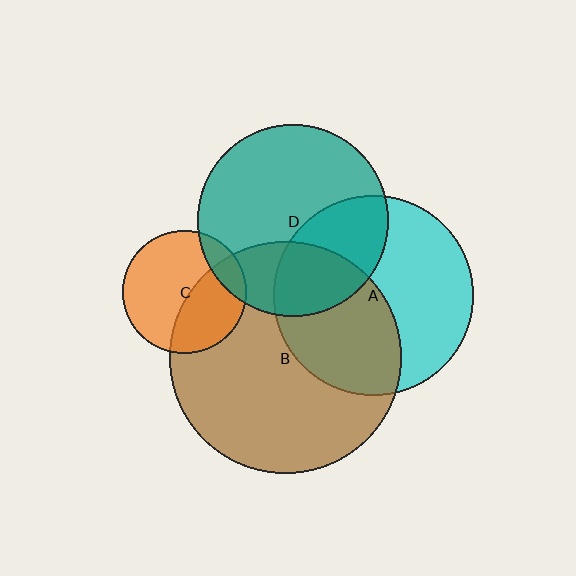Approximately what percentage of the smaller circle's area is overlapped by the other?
Approximately 15%.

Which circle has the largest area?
Circle B (brown).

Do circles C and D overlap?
Yes.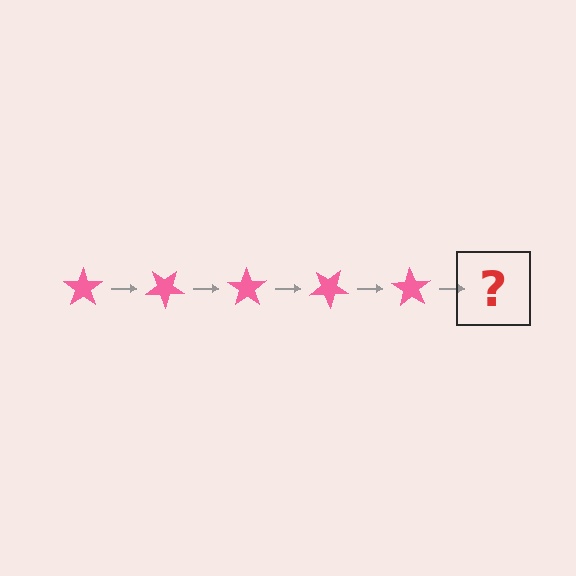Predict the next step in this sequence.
The next step is a pink star rotated 175 degrees.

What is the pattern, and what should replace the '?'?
The pattern is that the star rotates 35 degrees each step. The '?' should be a pink star rotated 175 degrees.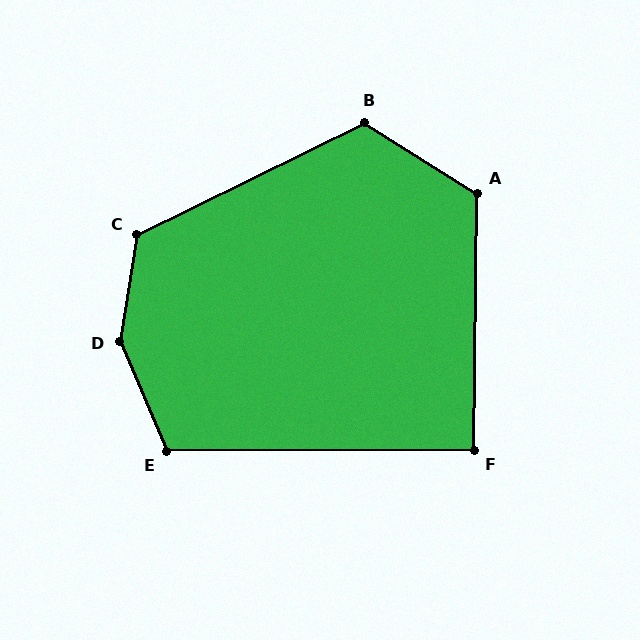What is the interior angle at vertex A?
Approximately 121 degrees (obtuse).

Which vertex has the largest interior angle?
D, at approximately 147 degrees.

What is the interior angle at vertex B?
Approximately 122 degrees (obtuse).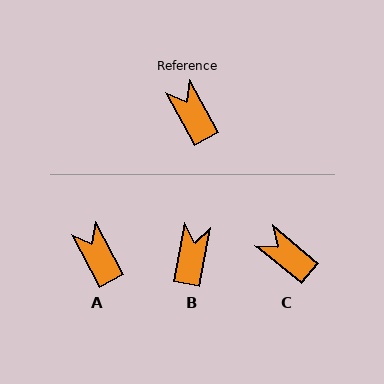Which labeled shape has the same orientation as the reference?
A.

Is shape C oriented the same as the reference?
No, it is off by about 22 degrees.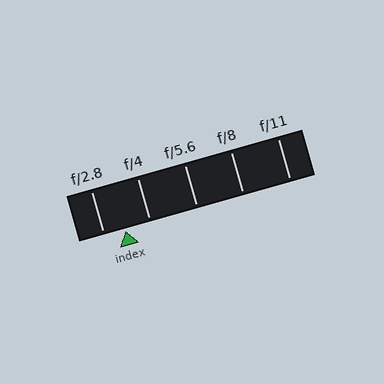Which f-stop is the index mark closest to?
The index mark is closest to f/2.8.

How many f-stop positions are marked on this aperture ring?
There are 5 f-stop positions marked.